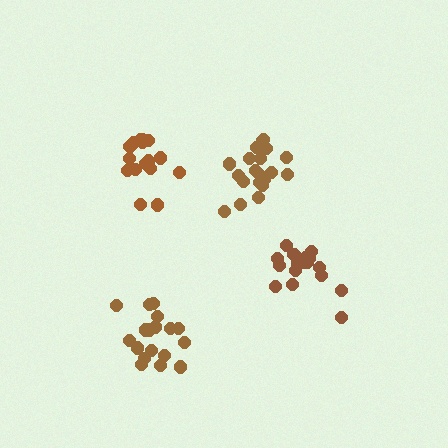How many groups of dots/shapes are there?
There are 4 groups.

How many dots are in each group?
Group 1: 19 dots, Group 2: 16 dots, Group 3: 21 dots, Group 4: 21 dots (77 total).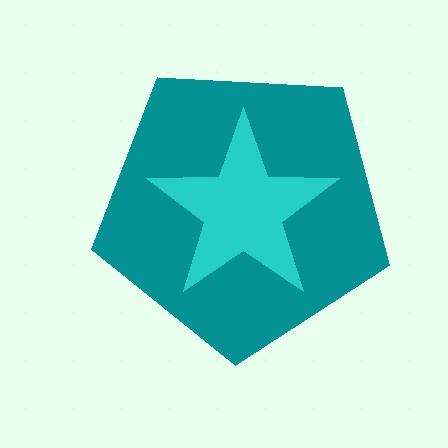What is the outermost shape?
The teal pentagon.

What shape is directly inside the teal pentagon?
The cyan star.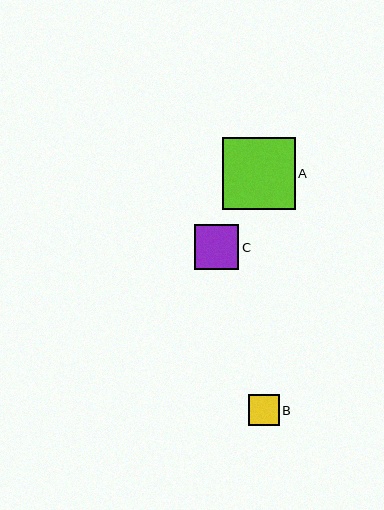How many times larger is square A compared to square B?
Square A is approximately 2.4 times the size of square B.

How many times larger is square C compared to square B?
Square C is approximately 1.5 times the size of square B.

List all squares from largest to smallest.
From largest to smallest: A, C, B.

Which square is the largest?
Square A is the largest with a size of approximately 72 pixels.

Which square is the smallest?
Square B is the smallest with a size of approximately 31 pixels.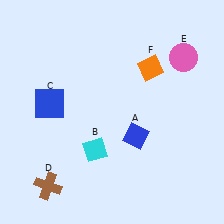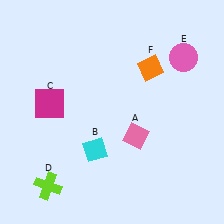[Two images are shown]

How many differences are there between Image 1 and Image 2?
There are 3 differences between the two images.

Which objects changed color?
A changed from blue to pink. C changed from blue to magenta. D changed from brown to lime.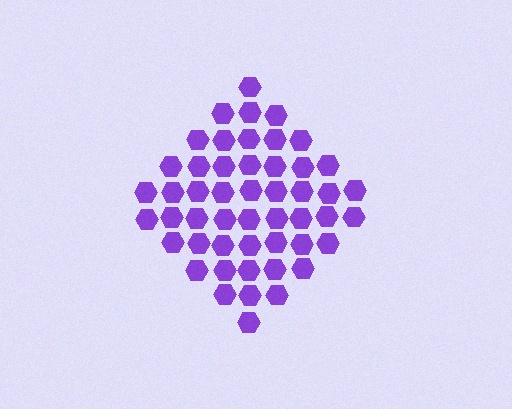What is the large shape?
The large shape is a diamond.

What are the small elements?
The small elements are hexagons.